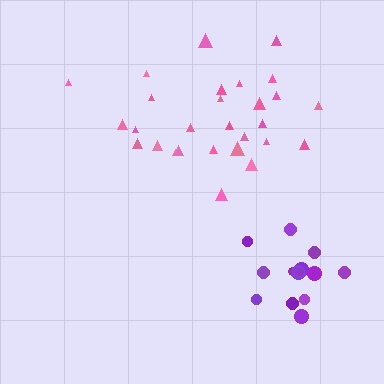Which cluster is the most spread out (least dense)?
Pink.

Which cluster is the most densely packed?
Purple.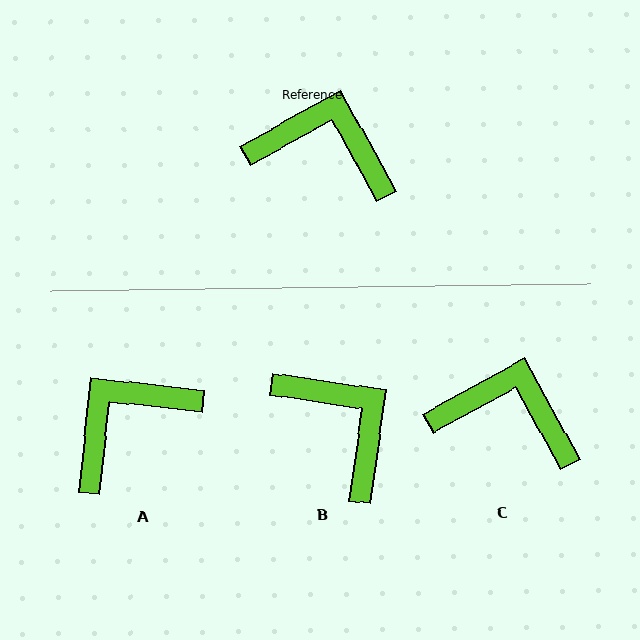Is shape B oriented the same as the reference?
No, it is off by about 37 degrees.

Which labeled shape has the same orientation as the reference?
C.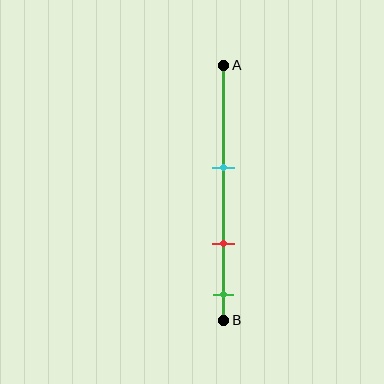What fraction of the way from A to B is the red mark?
The red mark is approximately 70% (0.7) of the way from A to B.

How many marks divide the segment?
There are 3 marks dividing the segment.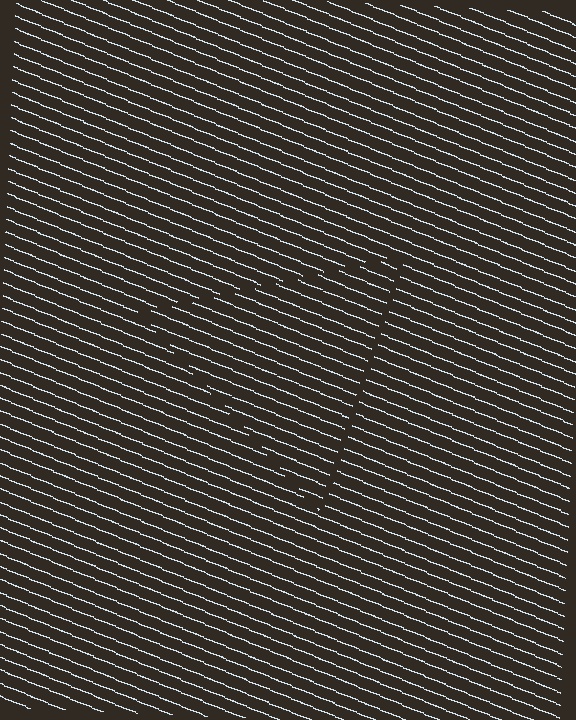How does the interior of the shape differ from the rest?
The interior of the shape contains the same grating, shifted by half a period — the contour is defined by the phase discontinuity where line-ends from the inner and outer gratings abut.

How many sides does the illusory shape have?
3 sides — the line-ends trace a triangle.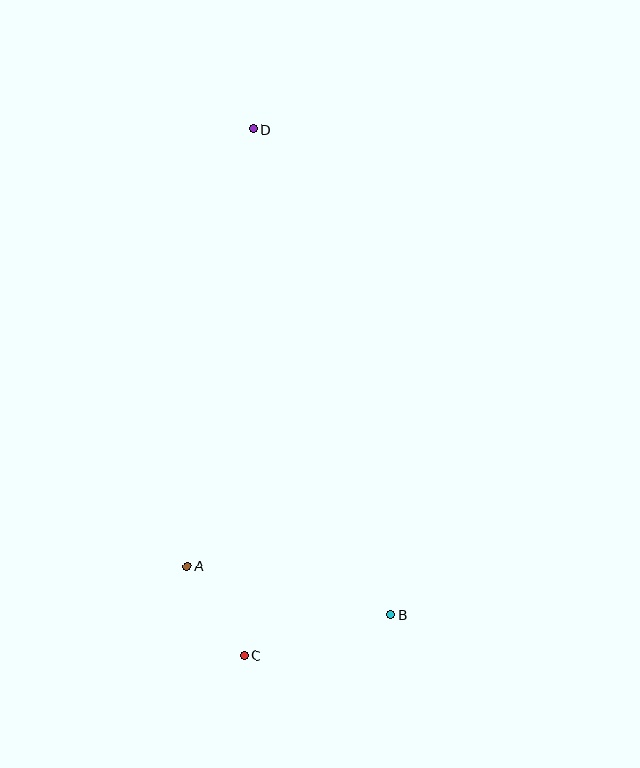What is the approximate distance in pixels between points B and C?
The distance between B and C is approximately 153 pixels.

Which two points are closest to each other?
Points A and C are closest to each other.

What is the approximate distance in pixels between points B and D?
The distance between B and D is approximately 505 pixels.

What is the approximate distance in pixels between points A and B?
The distance between A and B is approximately 210 pixels.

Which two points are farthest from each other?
Points C and D are farthest from each other.